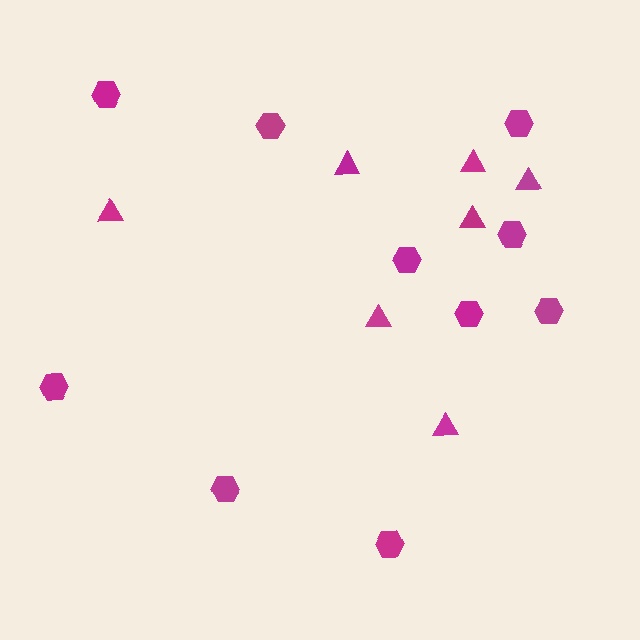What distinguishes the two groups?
There are 2 groups: one group of hexagons (10) and one group of triangles (7).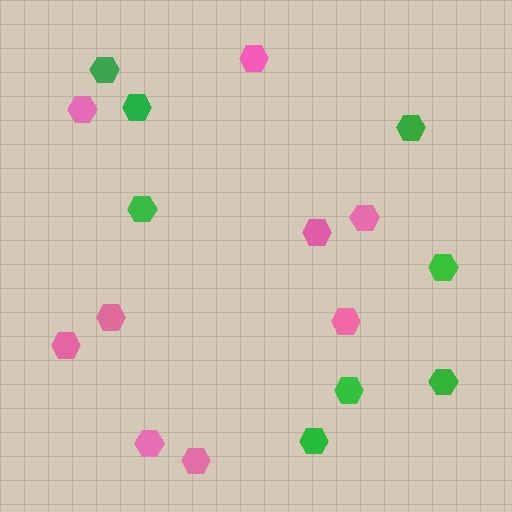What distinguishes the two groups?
There are 2 groups: one group of green hexagons (8) and one group of pink hexagons (9).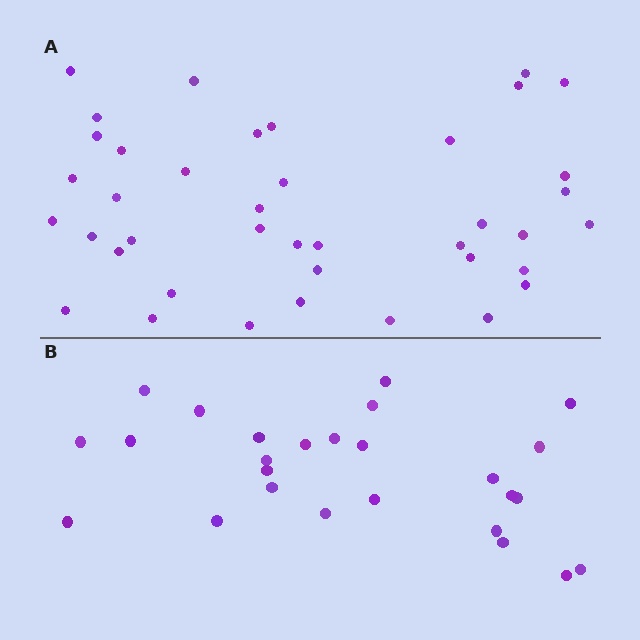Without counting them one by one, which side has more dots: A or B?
Region A (the top region) has more dots.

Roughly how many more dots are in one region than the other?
Region A has approximately 15 more dots than region B.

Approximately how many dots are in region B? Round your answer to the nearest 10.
About 30 dots. (The exact count is 26, which rounds to 30.)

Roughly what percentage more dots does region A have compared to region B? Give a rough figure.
About 55% more.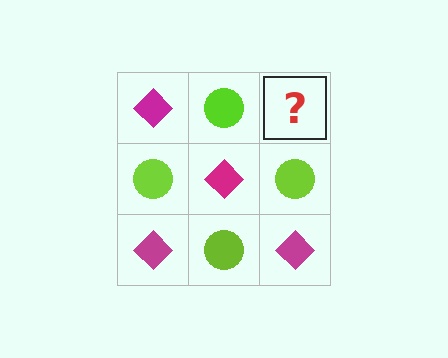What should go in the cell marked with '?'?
The missing cell should contain a magenta diamond.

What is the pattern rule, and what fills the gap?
The rule is that it alternates magenta diamond and lime circle in a checkerboard pattern. The gap should be filled with a magenta diamond.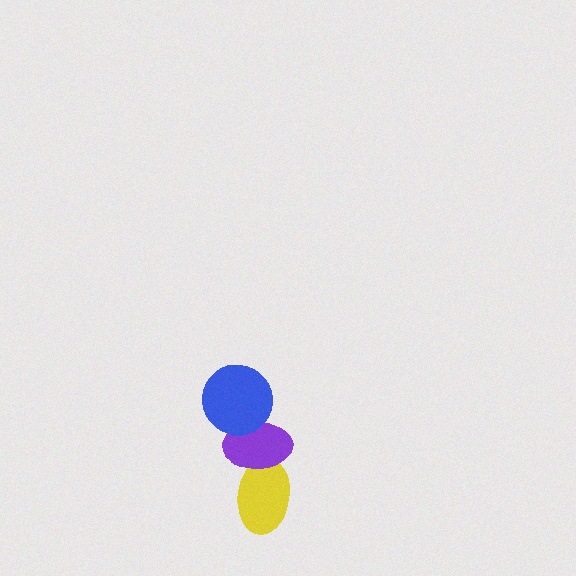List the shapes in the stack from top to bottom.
From top to bottom: the blue circle, the purple ellipse, the yellow ellipse.